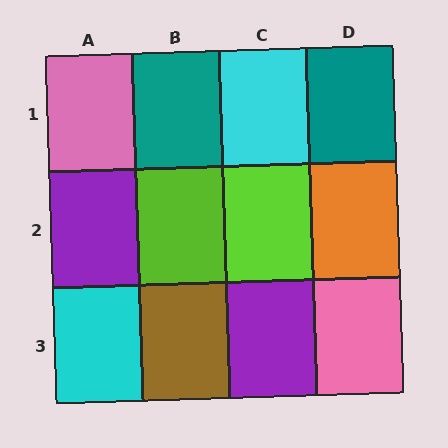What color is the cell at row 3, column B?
Brown.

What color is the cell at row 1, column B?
Teal.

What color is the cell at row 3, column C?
Purple.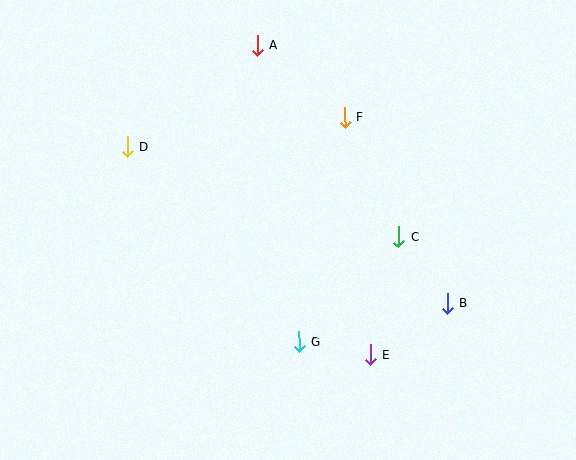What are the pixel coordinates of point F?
Point F is at (345, 117).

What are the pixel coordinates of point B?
Point B is at (448, 303).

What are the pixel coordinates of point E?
Point E is at (370, 354).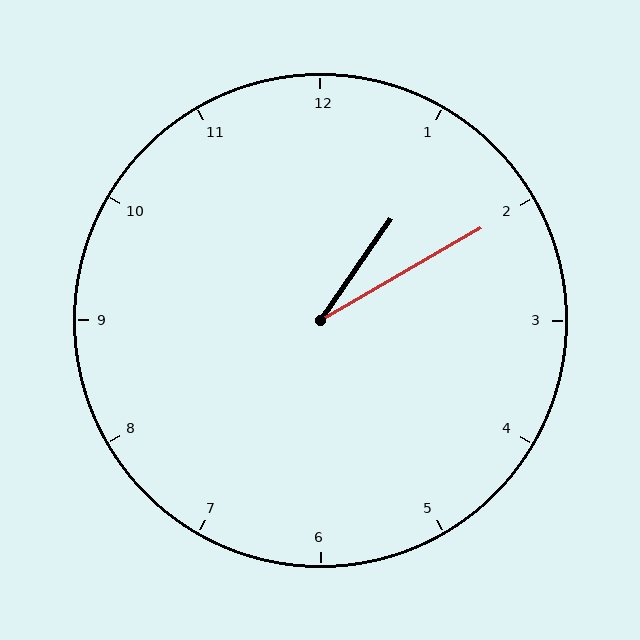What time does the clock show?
1:10.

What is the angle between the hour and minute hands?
Approximately 25 degrees.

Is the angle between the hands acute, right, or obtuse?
It is acute.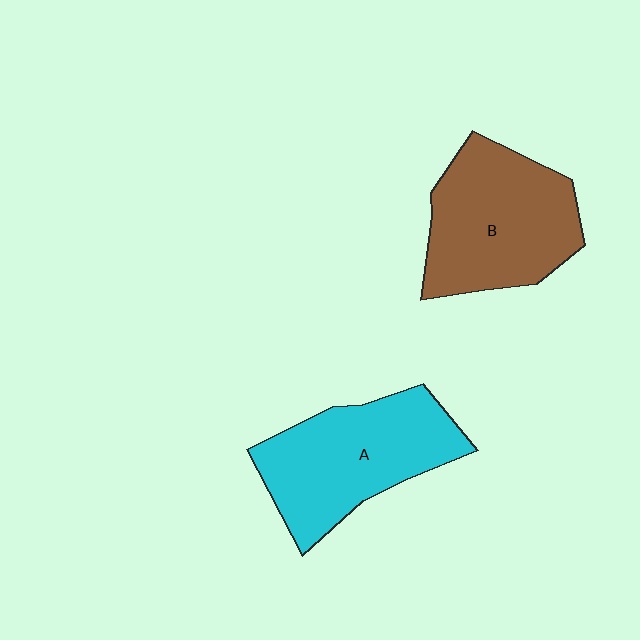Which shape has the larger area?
Shape B (brown).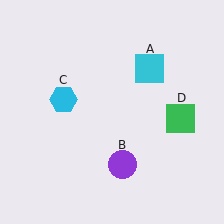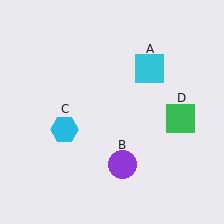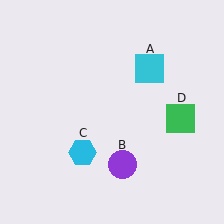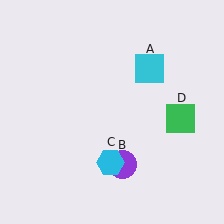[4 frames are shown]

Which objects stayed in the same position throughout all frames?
Cyan square (object A) and purple circle (object B) and green square (object D) remained stationary.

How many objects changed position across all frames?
1 object changed position: cyan hexagon (object C).